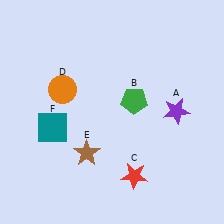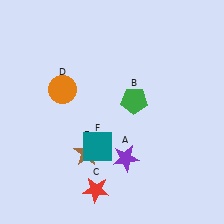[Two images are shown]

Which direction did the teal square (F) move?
The teal square (F) moved right.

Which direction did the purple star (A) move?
The purple star (A) moved left.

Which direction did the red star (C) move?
The red star (C) moved left.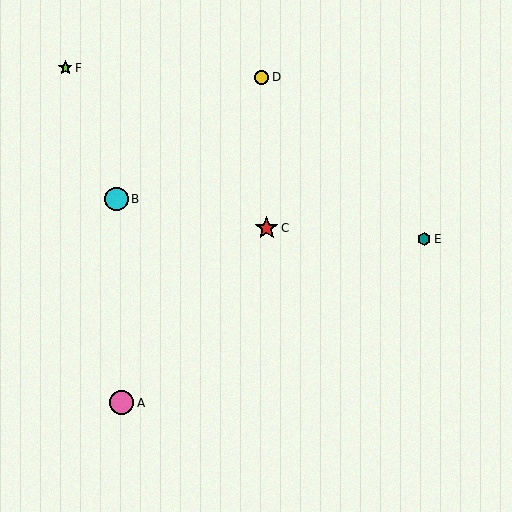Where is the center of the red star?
The center of the red star is at (267, 228).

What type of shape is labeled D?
Shape D is a yellow circle.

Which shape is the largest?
The pink circle (labeled A) is the largest.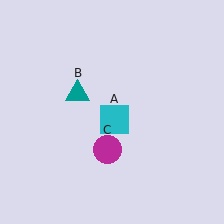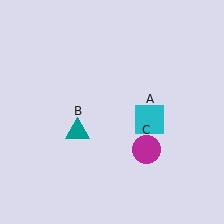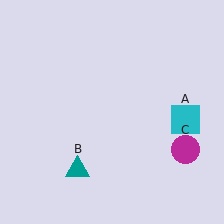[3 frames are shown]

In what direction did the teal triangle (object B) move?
The teal triangle (object B) moved down.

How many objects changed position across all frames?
3 objects changed position: cyan square (object A), teal triangle (object B), magenta circle (object C).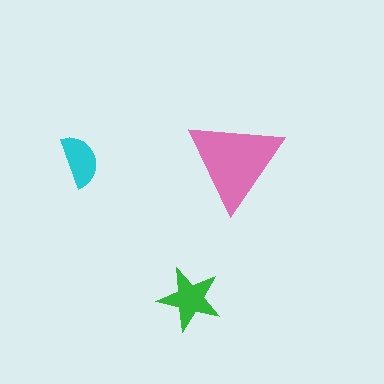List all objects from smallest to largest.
The cyan semicircle, the green star, the pink triangle.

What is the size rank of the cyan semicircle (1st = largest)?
3rd.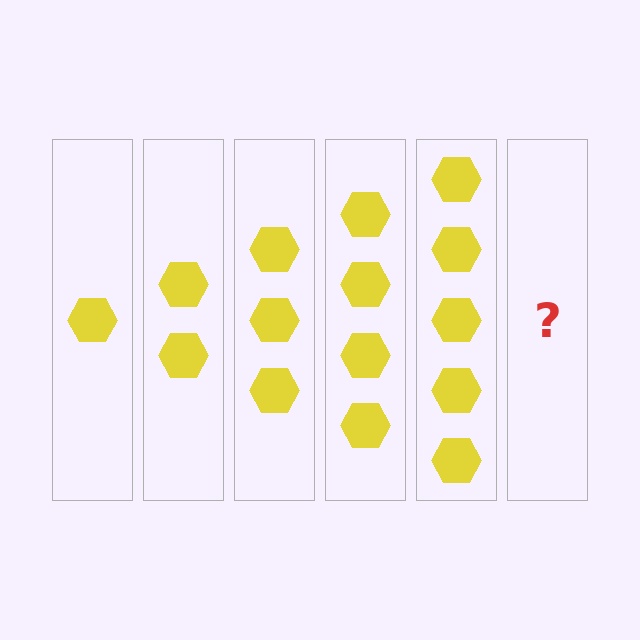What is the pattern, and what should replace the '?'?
The pattern is that each step adds one more hexagon. The '?' should be 6 hexagons.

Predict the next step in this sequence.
The next step is 6 hexagons.